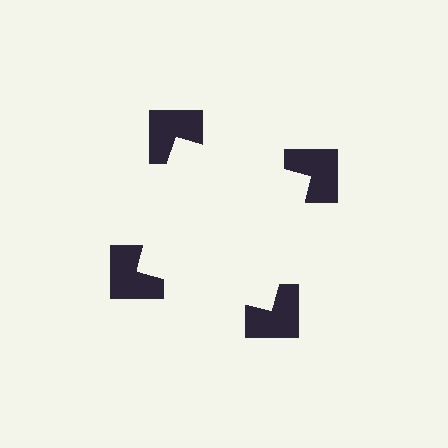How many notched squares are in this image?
There are 4 — one at each vertex of the illusory square.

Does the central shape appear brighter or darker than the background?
It typically appears slightly brighter than the background, even though no actual brightness change is drawn.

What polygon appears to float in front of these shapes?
An illusory square — its edges are inferred from the aligned wedge cuts in the notched squares, not physically drawn.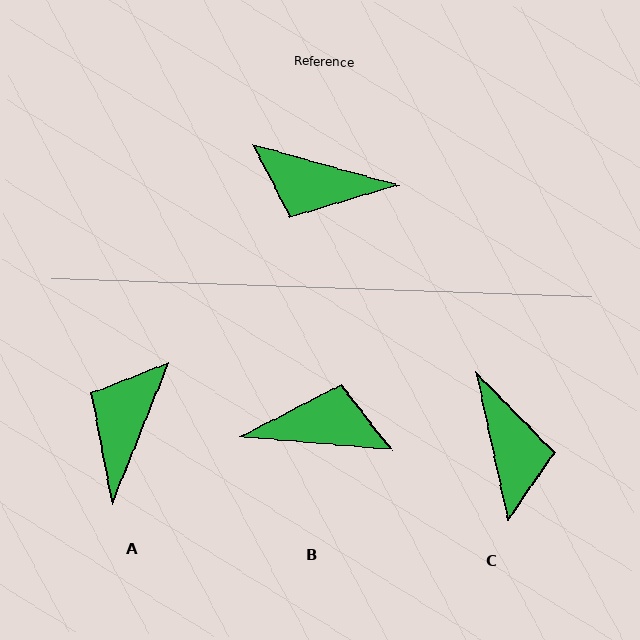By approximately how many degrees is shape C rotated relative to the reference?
Approximately 118 degrees counter-clockwise.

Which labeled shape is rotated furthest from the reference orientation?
B, about 169 degrees away.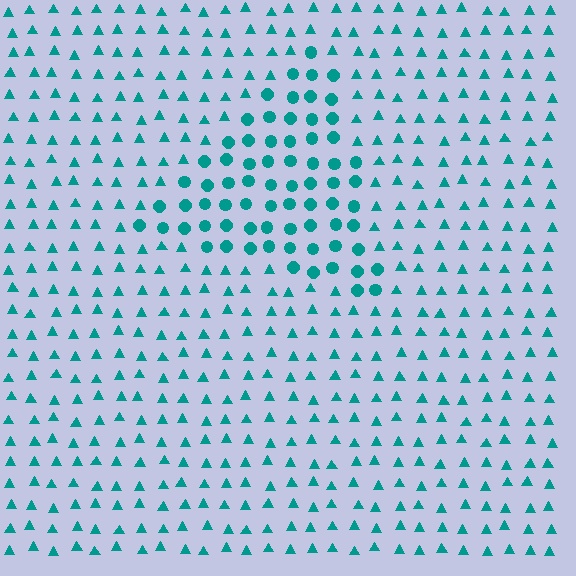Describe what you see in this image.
The image is filled with small teal elements arranged in a uniform grid. A triangle-shaped region contains circles, while the surrounding area contains triangles. The boundary is defined purely by the change in element shape.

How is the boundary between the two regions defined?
The boundary is defined by a change in element shape: circles inside vs. triangles outside. All elements share the same color and spacing.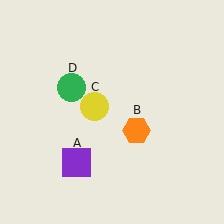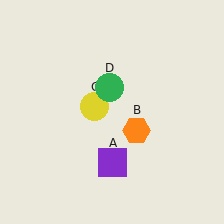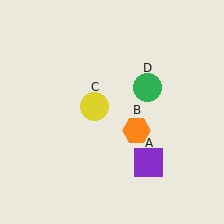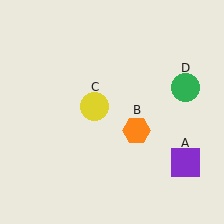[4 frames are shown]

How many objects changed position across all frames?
2 objects changed position: purple square (object A), green circle (object D).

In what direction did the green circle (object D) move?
The green circle (object D) moved right.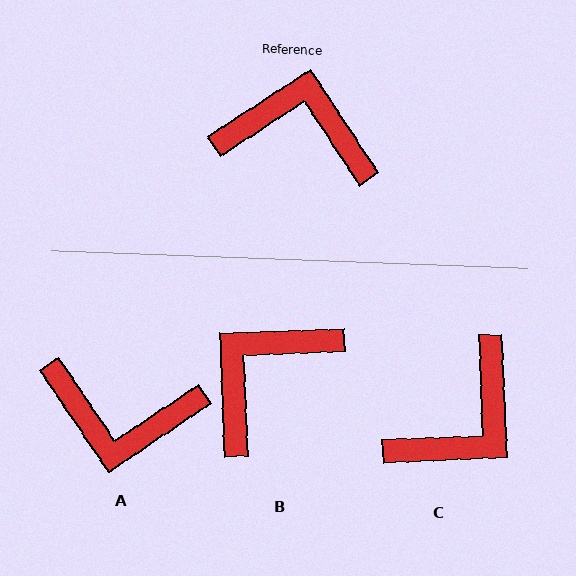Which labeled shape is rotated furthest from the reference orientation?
A, about 179 degrees away.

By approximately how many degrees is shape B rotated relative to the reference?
Approximately 59 degrees counter-clockwise.